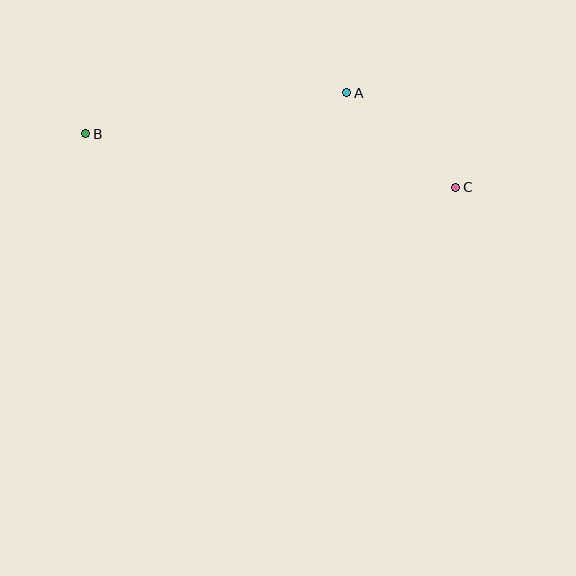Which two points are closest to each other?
Points A and C are closest to each other.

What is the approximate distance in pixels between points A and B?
The distance between A and B is approximately 264 pixels.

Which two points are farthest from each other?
Points B and C are farthest from each other.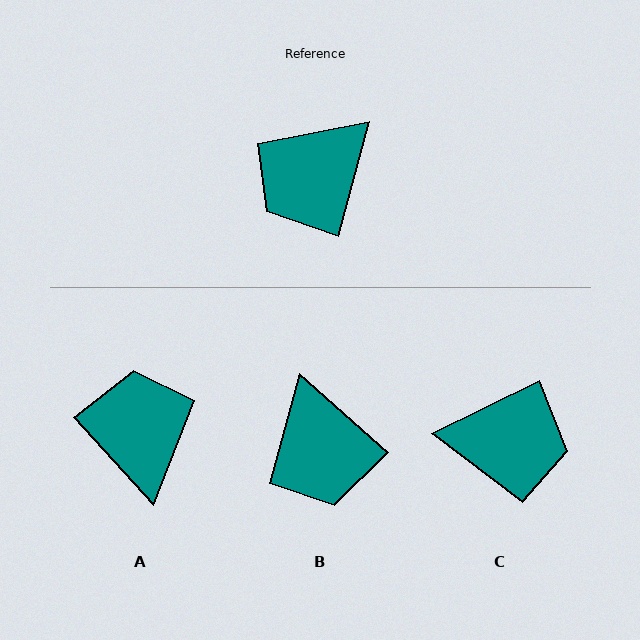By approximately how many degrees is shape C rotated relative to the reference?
Approximately 131 degrees counter-clockwise.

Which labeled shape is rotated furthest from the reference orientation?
C, about 131 degrees away.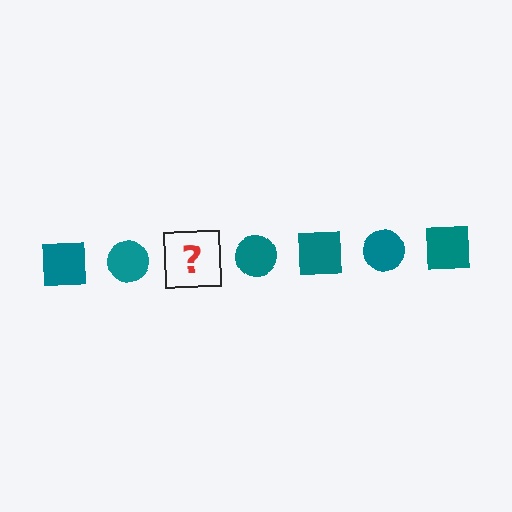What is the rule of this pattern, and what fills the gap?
The rule is that the pattern cycles through square, circle shapes in teal. The gap should be filled with a teal square.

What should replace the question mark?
The question mark should be replaced with a teal square.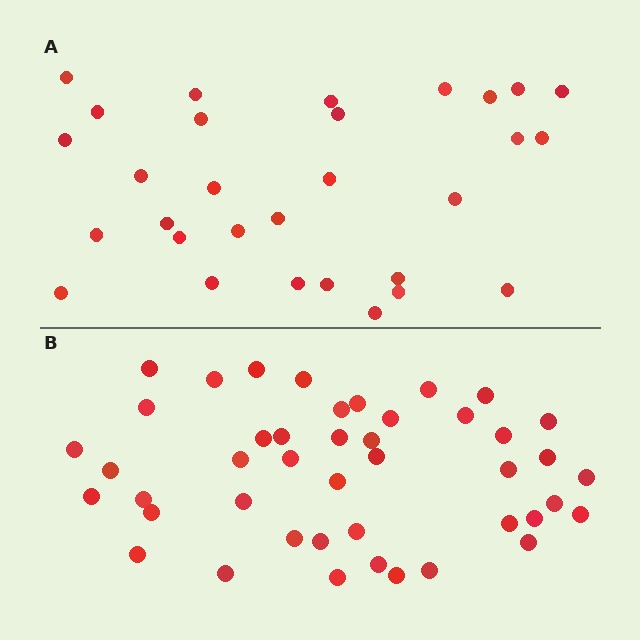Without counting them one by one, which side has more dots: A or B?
Region B (the bottom region) has more dots.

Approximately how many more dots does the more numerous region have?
Region B has approximately 15 more dots than region A.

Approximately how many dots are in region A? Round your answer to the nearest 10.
About 30 dots.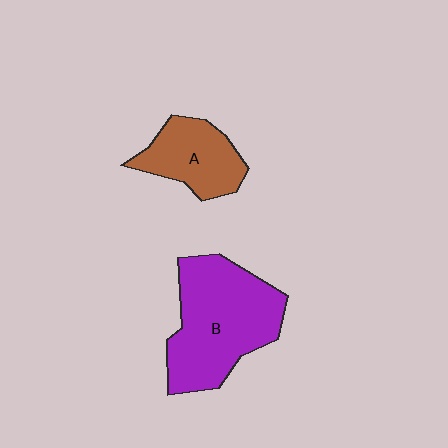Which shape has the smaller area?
Shape A (brown).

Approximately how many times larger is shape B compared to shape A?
Approximately 1.9 times.